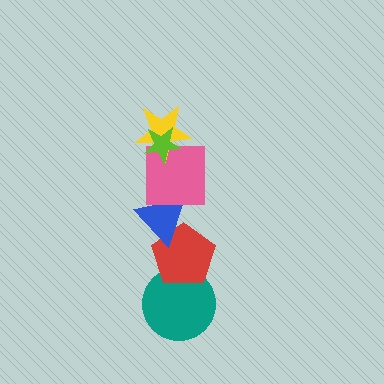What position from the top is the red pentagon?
The red pentagon is 5th from the top.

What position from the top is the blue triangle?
The blue triangle is 4th from the top.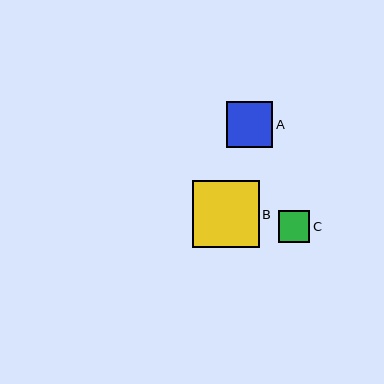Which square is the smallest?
Square C is the smallest with a size of approximately 32 pixels.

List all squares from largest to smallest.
From largest to smallest: B, A, C.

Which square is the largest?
Square B is the largest with a size of approximately 66 pixels.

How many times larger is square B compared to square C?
Square B is approximately 2.1 times the size of square C.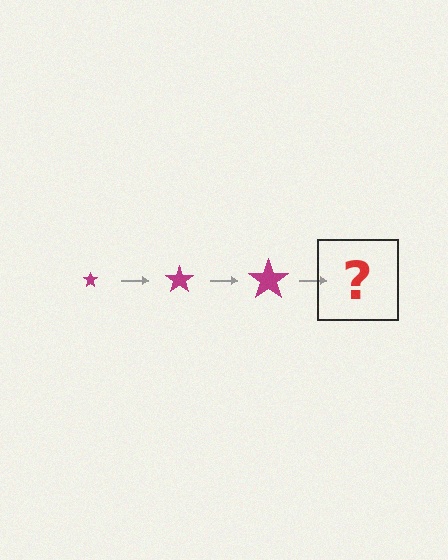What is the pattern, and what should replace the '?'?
The pattern is that the star gets progressively larger each step. The '?' should be a magenta star, larger than the previous one.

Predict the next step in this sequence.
The next step is a magenta star, larger than the previous one.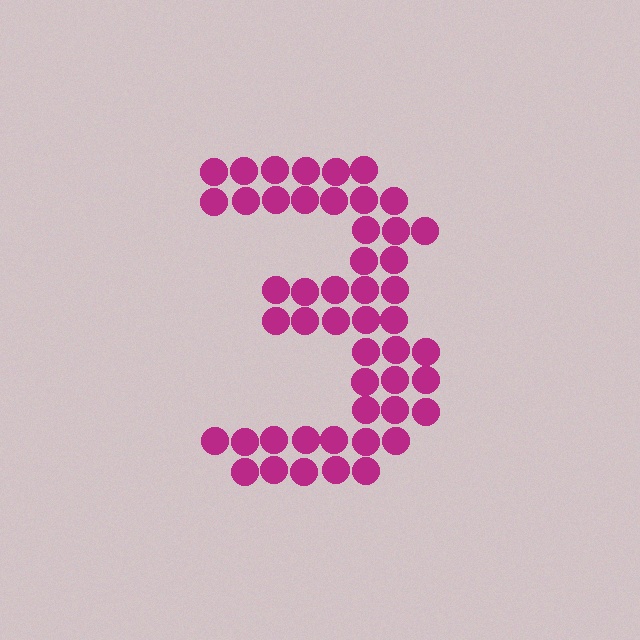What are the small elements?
The small elements are circles.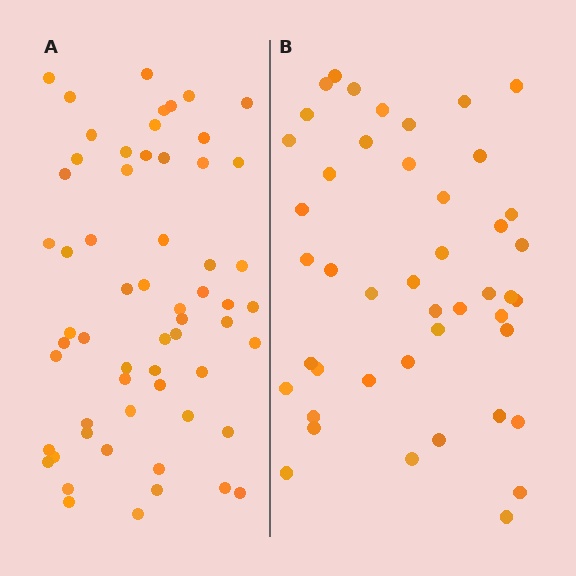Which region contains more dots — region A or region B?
Region A (the left region) has more dots.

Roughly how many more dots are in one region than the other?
Region A has approximately 15 more dots than region B.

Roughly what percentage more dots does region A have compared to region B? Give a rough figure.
About 35% more.